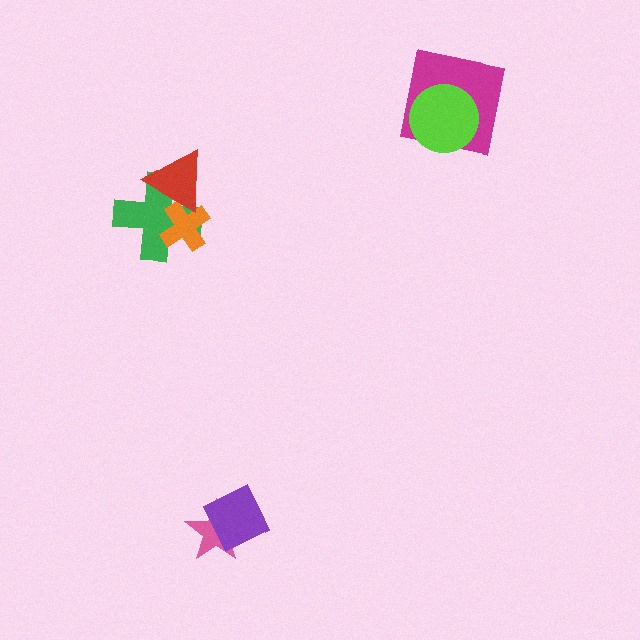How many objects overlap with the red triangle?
2 objects overlap with the red triangle.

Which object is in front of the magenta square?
The lime circle is in front of the magenta square.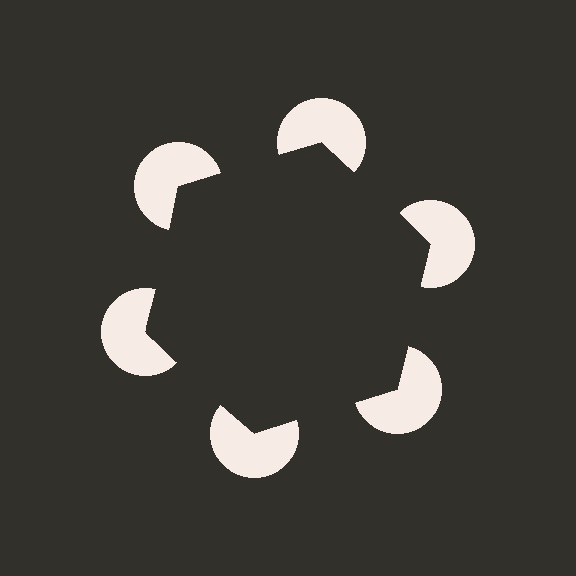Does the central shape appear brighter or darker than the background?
It typically appears slightly darker than the background, even though no actual brightness change is drawn.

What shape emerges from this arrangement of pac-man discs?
An illusory hexagon — its edges are inferred from the aligned wedge cuts in the pac-man discs, not physically drawn.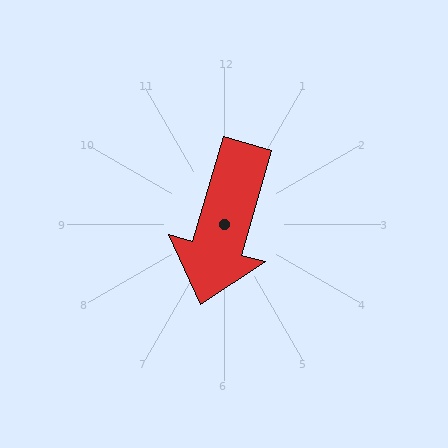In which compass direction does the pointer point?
South.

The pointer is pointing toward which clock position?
Roughly 7 o'clock.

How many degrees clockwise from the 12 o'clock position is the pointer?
Approximately 196 degrees.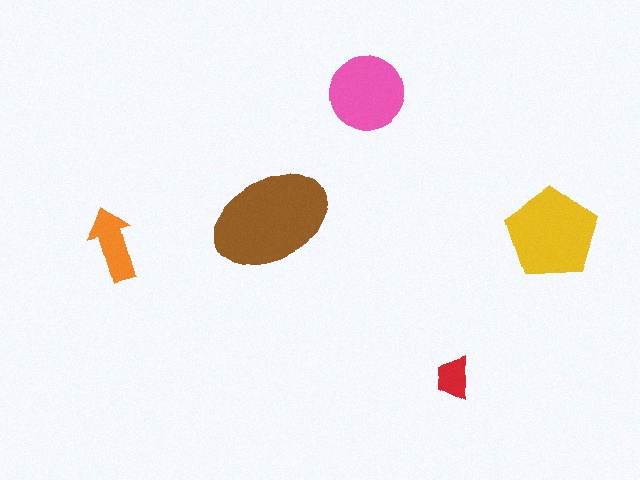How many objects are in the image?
There are 5 objects in the image.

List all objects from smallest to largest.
The red trapezoid, the orange arrow, the pink circle, the yellow pentagon, the brown ellipse.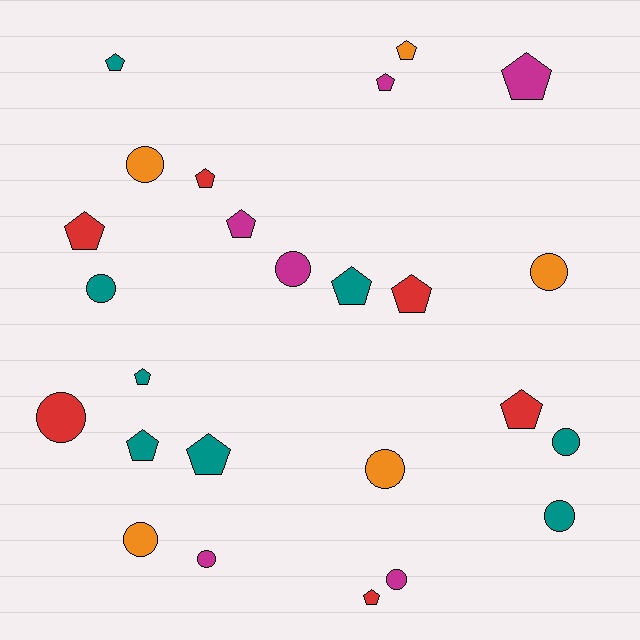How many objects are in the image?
There are 25 objects.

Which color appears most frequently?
Teal, with 8 objects.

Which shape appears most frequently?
Pentagon, with 14 objects.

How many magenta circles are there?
There are 3 magenta circles.